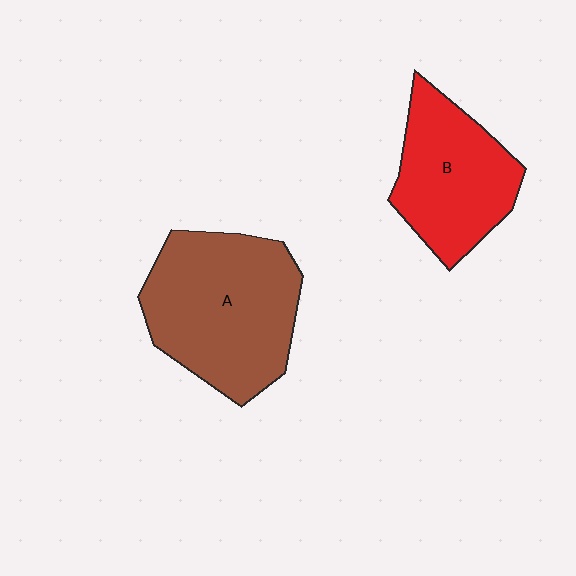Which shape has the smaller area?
Shape B (red).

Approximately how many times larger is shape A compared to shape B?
Approximately 1.4 times.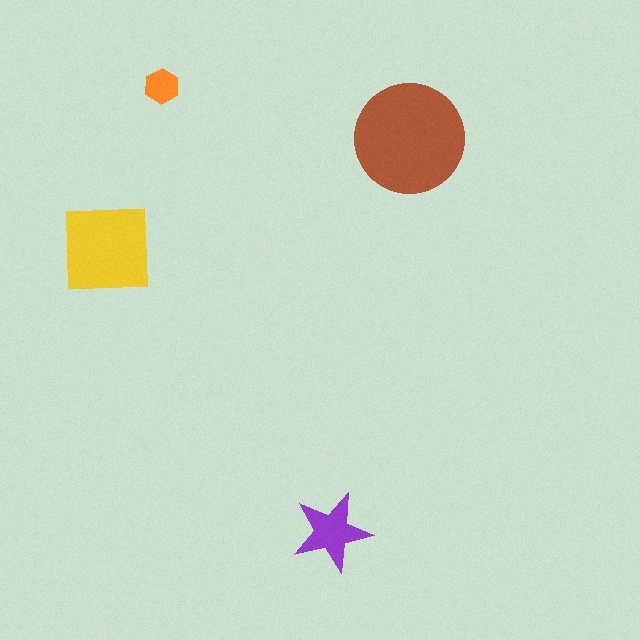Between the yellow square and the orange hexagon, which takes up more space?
The yellow square.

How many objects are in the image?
There are 4 objects in the image.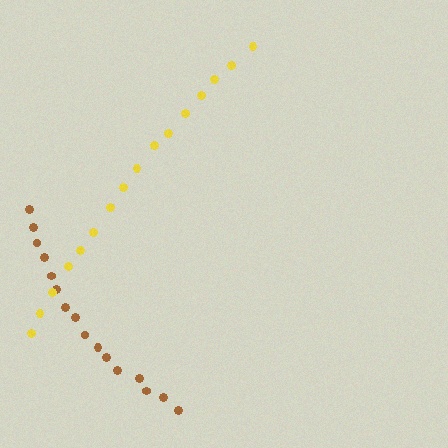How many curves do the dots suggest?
There are 2 distinct paths.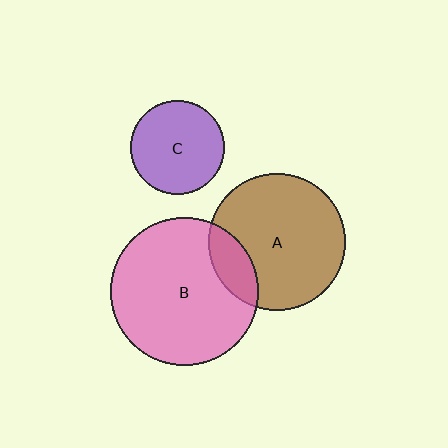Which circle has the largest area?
Circle B (pink).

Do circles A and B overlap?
Yes.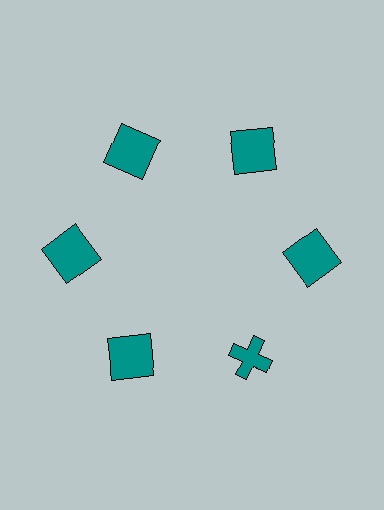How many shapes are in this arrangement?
There are 6 shapes arranged in a ring pattern.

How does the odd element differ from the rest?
It has a different shape: cross instead of square.